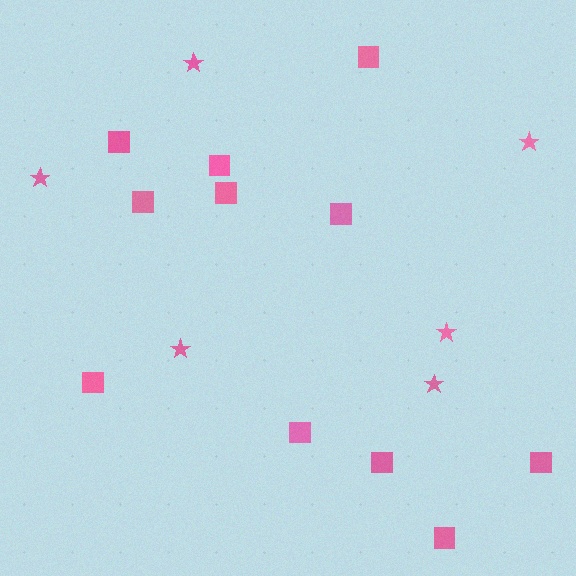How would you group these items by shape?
There are 2 groups: one group of stars (6) and one group of squares (11).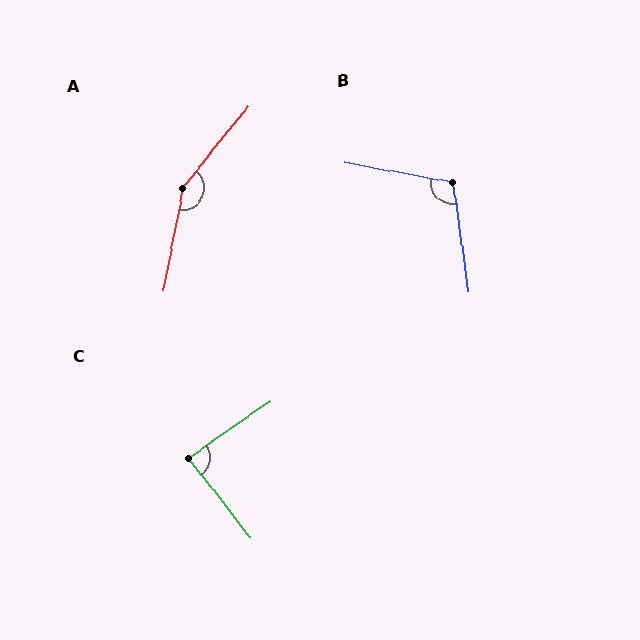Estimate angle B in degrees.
Approximately 108 degrees.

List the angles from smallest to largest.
C (87°), B (108°), A (152°).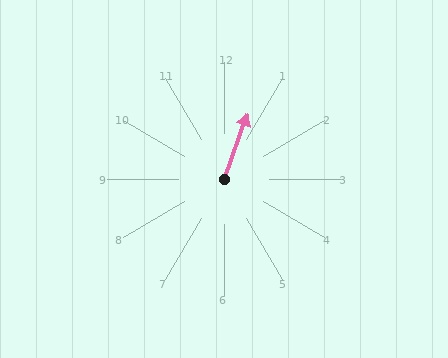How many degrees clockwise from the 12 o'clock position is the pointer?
Approximately 20 degrees.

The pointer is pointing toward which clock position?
Roughly 1 o'clock.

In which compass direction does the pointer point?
North.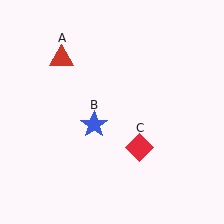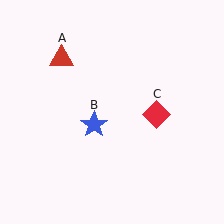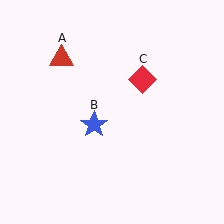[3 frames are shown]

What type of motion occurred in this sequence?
The red diamond (object C) rotated counterclockwise around the center of the scene.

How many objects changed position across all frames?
1 object changed position: red diamond (object C).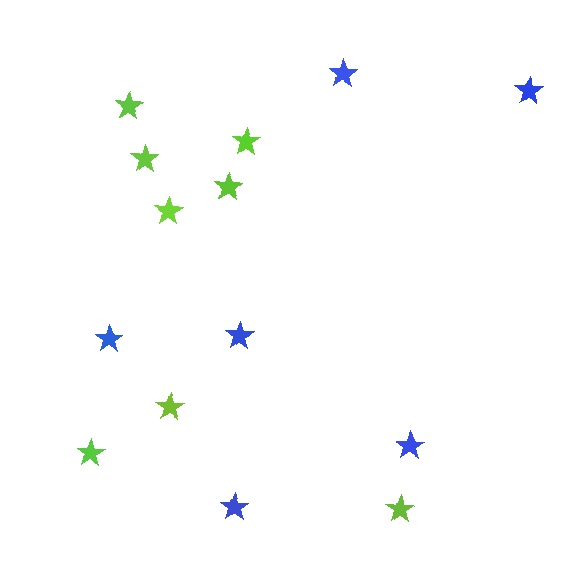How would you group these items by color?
There are 2 groups: one group of lime stars (8) and one group of blue stars (6).